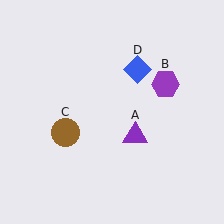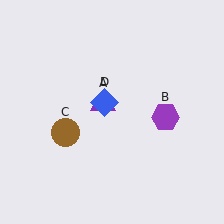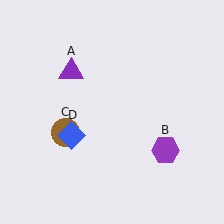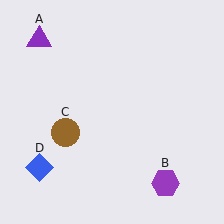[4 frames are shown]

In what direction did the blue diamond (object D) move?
The blue diamond (object D) moved down and to the left.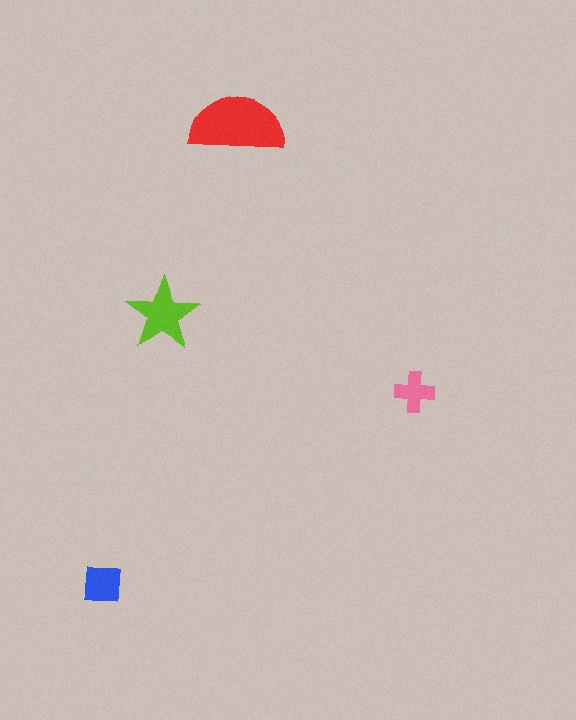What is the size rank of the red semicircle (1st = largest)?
1st.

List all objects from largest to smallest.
The red semicircle, the lime star, the blue square, the pink cross.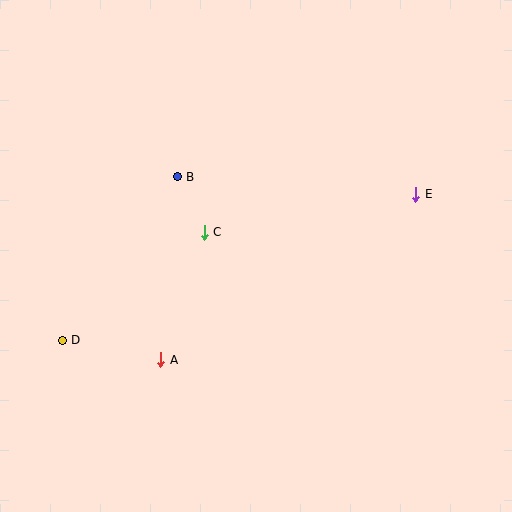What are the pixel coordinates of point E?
Point E is at (416, 194).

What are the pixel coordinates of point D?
Point D is at (62, 340).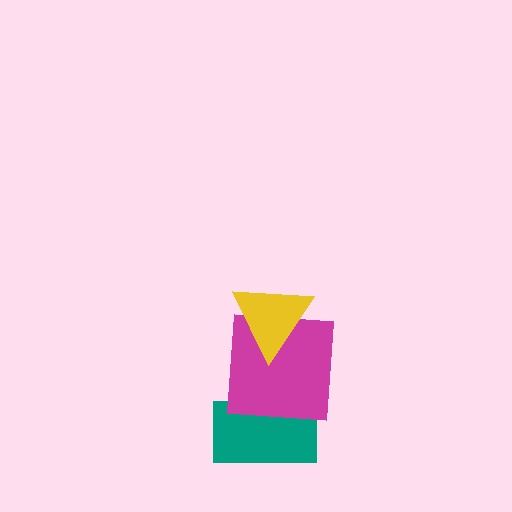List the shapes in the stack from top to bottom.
From top to bottom: the yellow triangle, the magenta square, the teal rectangle.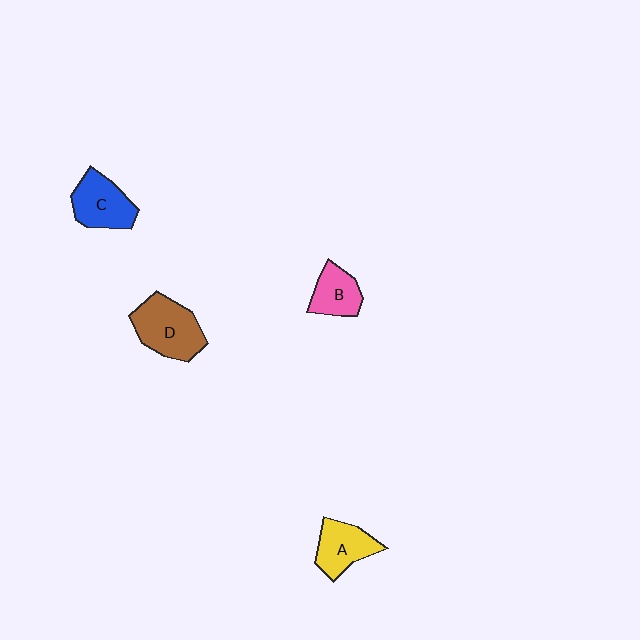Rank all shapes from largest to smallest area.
From largest to smallest: D (brown), C (blue), A (yellow), B (pink).